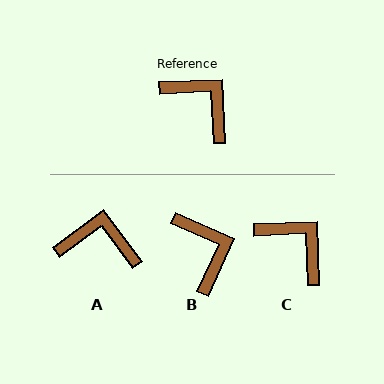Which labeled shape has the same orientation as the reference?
C.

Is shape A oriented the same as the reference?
No, it is off by about 34 degrees.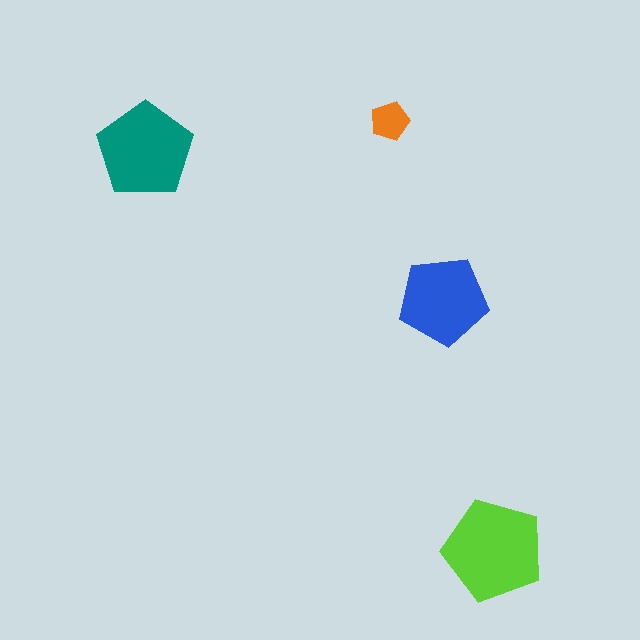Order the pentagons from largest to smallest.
the lime one, the teal one, the blue one, the orange one.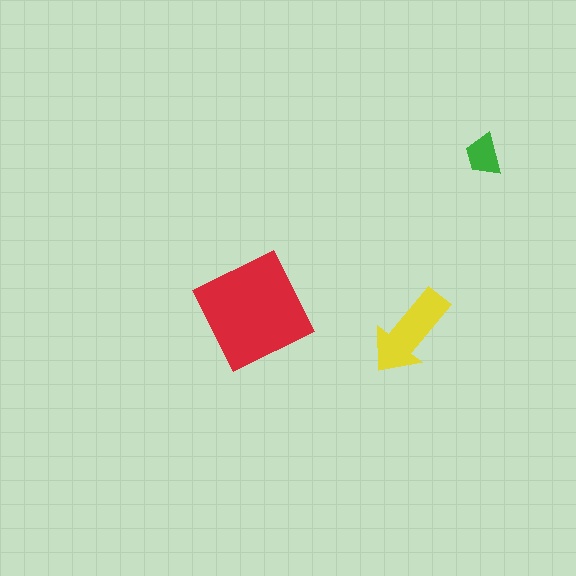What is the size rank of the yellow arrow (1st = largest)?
2nd.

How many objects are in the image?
There are 3 objects in the image.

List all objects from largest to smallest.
The red diamond, the yellow arrow, the green trapezoid.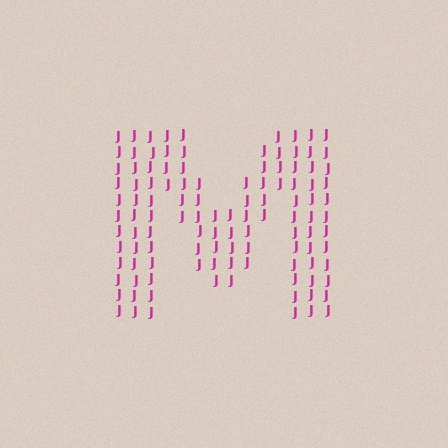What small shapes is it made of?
It is made of small letter J's.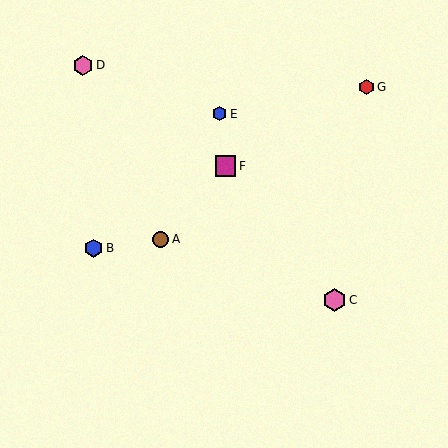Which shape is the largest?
The pink hexagon (labeled C) is the largest.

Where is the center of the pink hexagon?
The center of the pink hexagon is at (334, 300).